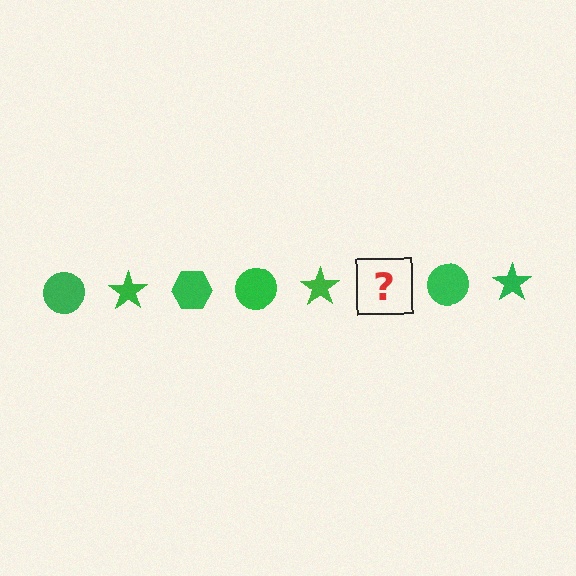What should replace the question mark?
The question mark should be replaced with a green hexagon.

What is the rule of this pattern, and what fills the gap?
The rule is that the pattern cycles through circle, star, hexagon shapes in green. The gap should be filled with a green hexagon.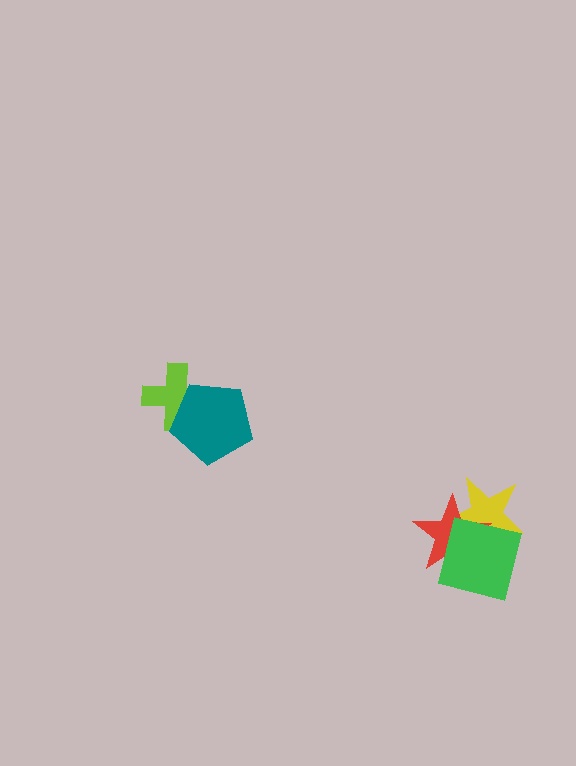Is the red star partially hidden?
Yes, it is partially covered by another shape.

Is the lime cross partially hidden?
Yes, it is partially covered by another shape.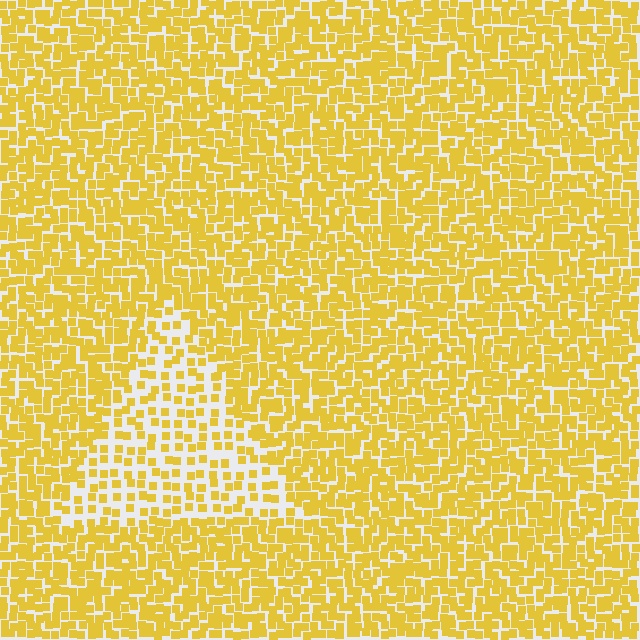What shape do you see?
I see a triangle.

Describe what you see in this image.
The image contains small yellow elements arranged at two different densities. A triangle-shaped region is visible where the elements are less densely packed than the surrounding area.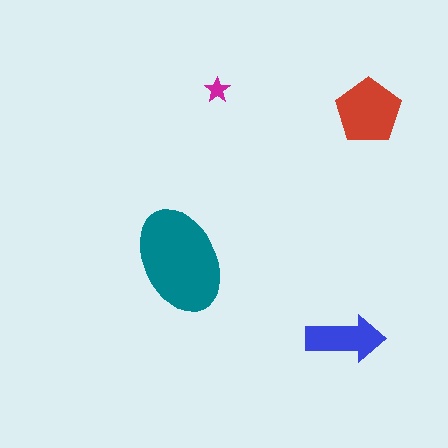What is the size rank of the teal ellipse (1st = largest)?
1st.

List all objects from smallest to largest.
The magenta star, the blue arrow, the red pentagon, the teal ellipse.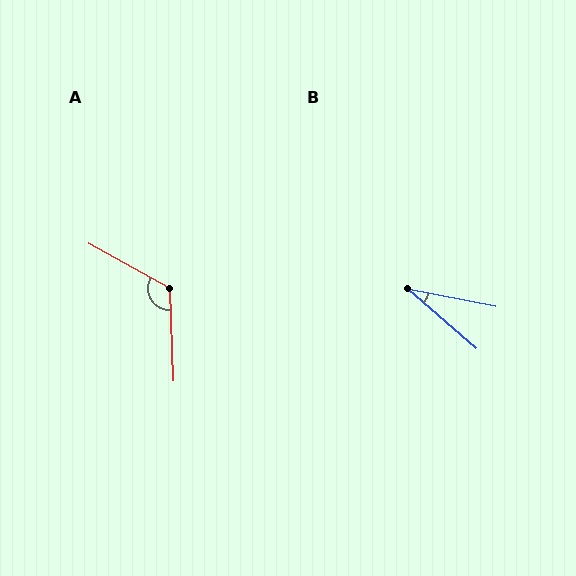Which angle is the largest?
A, at approximately 121 degrees.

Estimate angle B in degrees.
Approximately 30 degrees.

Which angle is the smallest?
B, at approximately 30 degrees.